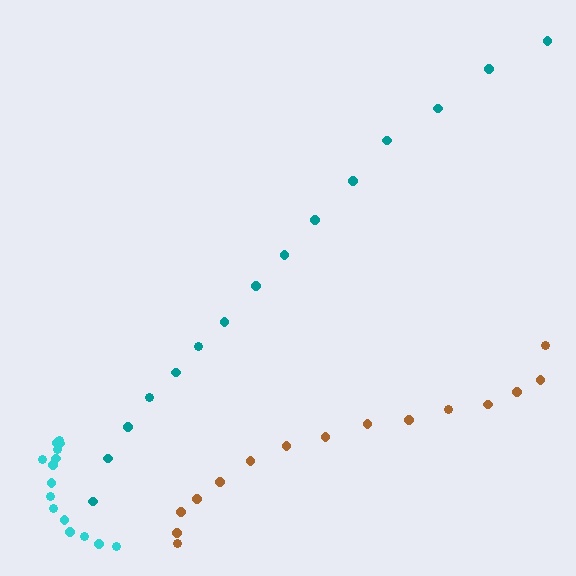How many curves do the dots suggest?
There are 3 distinct paths.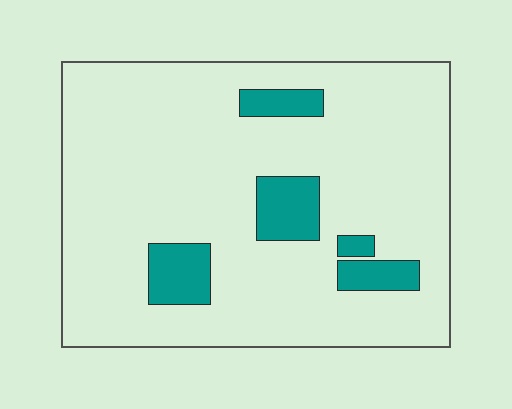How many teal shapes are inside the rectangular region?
5.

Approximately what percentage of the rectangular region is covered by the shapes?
Approximately 10%.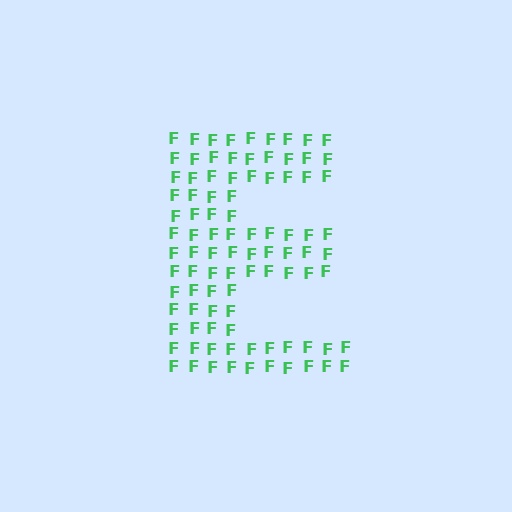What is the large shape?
The large shape is the letter E.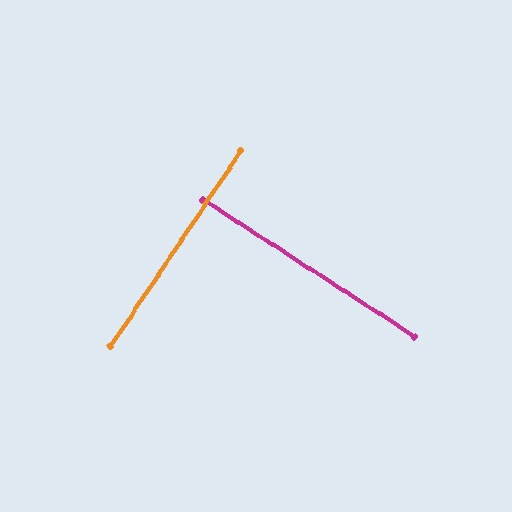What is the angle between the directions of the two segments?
Approximately 89 degrees.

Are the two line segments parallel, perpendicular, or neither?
Perpendicular — they meet at approximately 89°.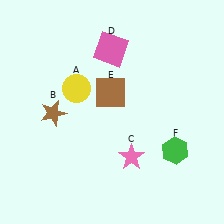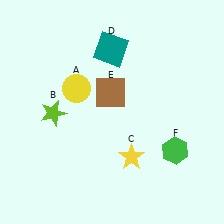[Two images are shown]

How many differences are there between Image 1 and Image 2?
There are 3 differences between the two images.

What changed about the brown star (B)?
In Image 1, B is brown. In Image 2, it changed to lime.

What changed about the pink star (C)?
In Image 1, C is pink. In Image 2, it changed to yellow.